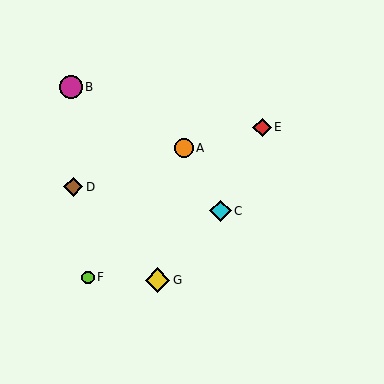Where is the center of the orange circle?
The center of the orange circle is at (184, 148).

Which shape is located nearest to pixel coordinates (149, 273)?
The yellow diamond (labeled G) at (158, 280) is nearest to that location.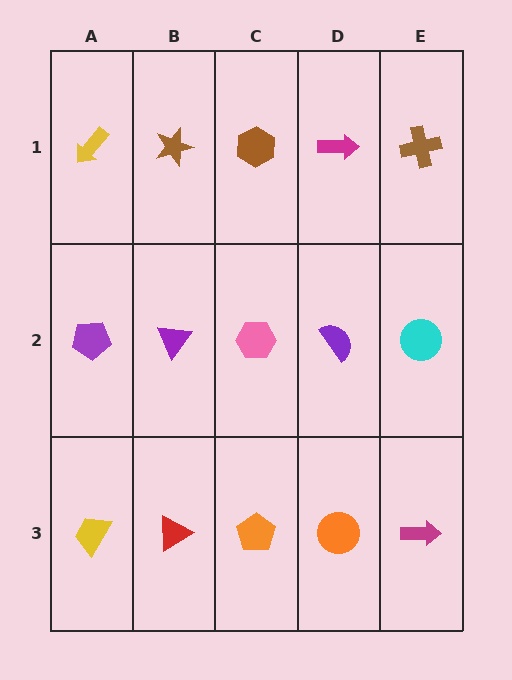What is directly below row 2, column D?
An orange circle.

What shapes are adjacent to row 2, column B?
A brown star (row 1, column B), a red triangle (row 3, column B), a purple pentagon (row 2, column A), a pink hexagon (row 2, column C).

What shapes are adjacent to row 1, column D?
A purple semicircle (row 2, column D), a brown hexagon (row 1, column C), a brown cross (row 1, column E).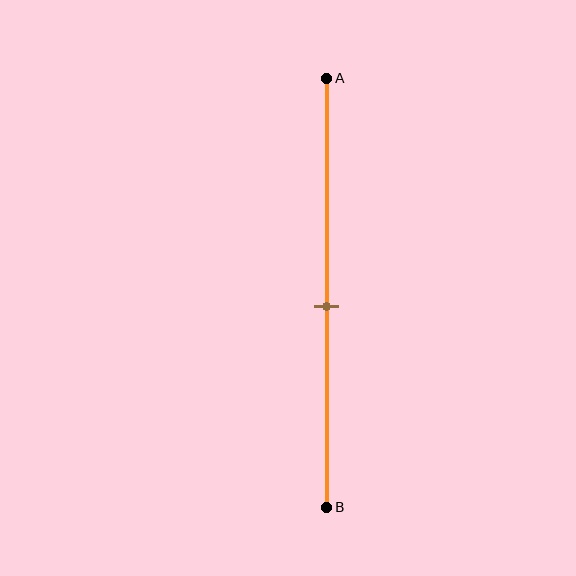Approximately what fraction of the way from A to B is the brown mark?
The brown mark is approximately 55% of the way from A to B.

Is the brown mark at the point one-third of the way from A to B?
No, the mark is at about 55% from A, not at the 33% one-third point.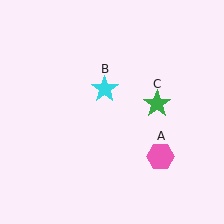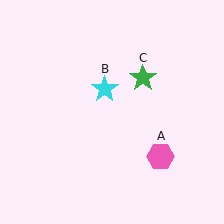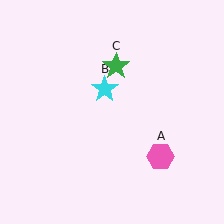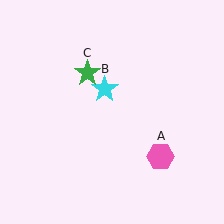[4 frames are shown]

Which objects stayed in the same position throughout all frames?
Pink hexagon (object A) and cyan star (object B) remained stationary.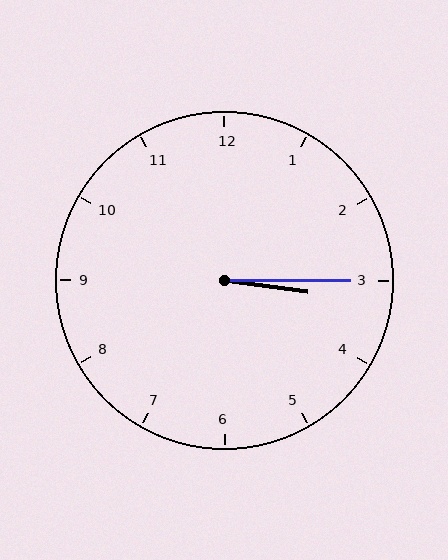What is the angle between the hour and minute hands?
Approximately 8 degrees.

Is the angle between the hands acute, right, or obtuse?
It is acute.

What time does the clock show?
3:15.